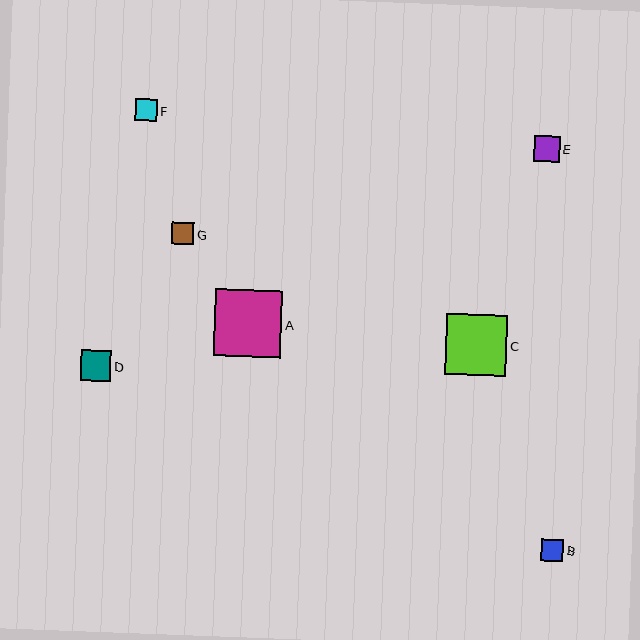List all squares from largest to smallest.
From largest to smallest: A, C, D, E, B, G, F.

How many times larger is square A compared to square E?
Square A is approximately 2.6 times the size of square E.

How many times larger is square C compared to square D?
Square C is approximately 2.0 times the size of square D.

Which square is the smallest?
Square F is the smallest with a size of approximately 22 pixels.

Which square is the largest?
Square A is the largest with a size of approximately 68 pixels.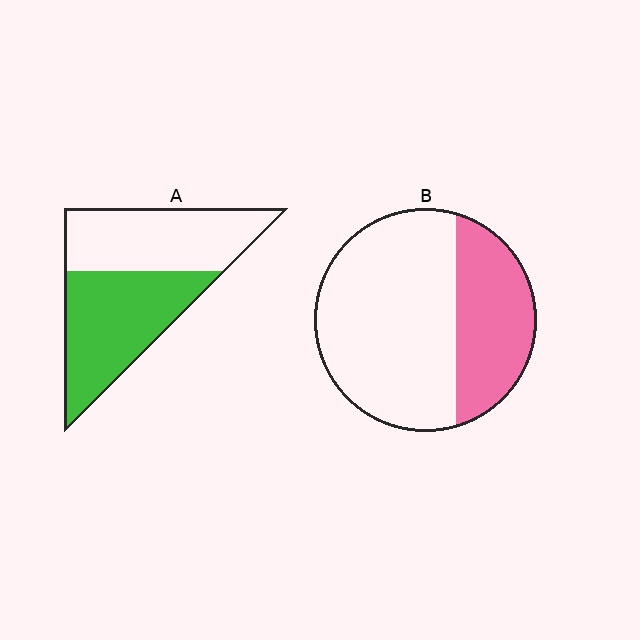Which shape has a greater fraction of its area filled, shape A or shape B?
Shape A.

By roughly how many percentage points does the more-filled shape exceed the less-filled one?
By roughly 20 percentage points (A over B).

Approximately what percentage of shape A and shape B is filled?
A is approximately 50% and B is approximately 35%.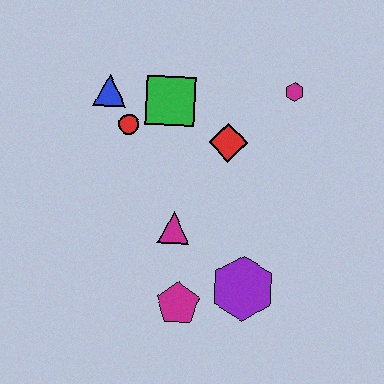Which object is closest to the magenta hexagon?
The red diamond is closest to the magenta hexagon.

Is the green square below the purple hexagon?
No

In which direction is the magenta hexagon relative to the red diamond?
The magenta hexagon is to the right of the red diamond.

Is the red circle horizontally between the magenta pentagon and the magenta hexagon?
No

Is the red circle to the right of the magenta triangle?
No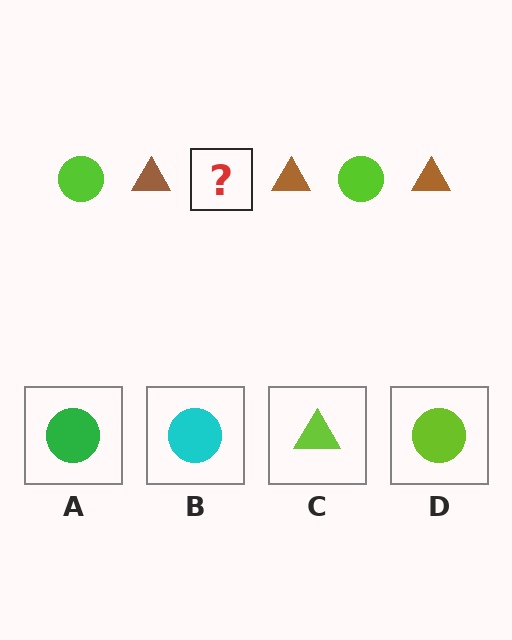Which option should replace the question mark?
Option D.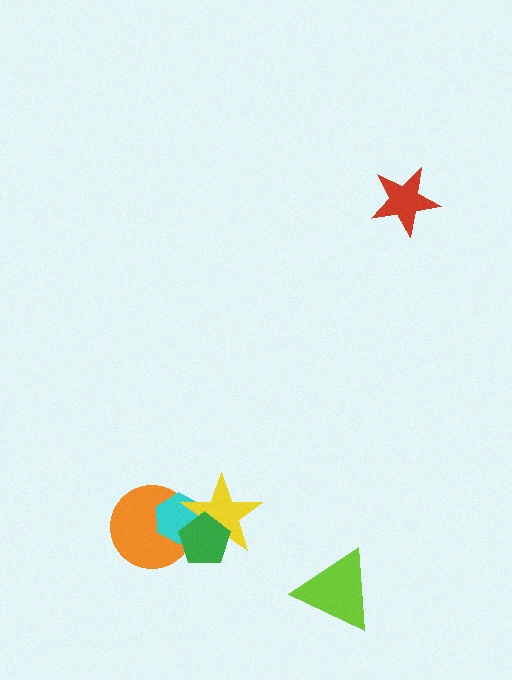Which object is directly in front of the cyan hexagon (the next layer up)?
The yellow star is directly in front of the cyan hexagon.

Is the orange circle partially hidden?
Yes, it is partially covered by another shape.